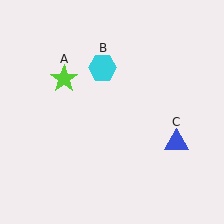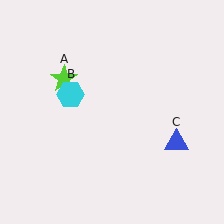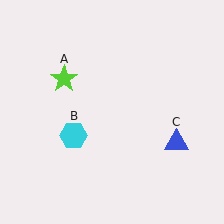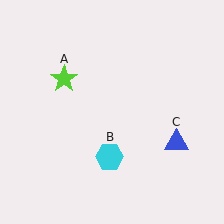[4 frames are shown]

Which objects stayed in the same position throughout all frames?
Lime star (object A) and blue triangle (object C) remained stationary.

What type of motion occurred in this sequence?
The cyan hexagon (object B) rotated counterclockwise around the center of the scene.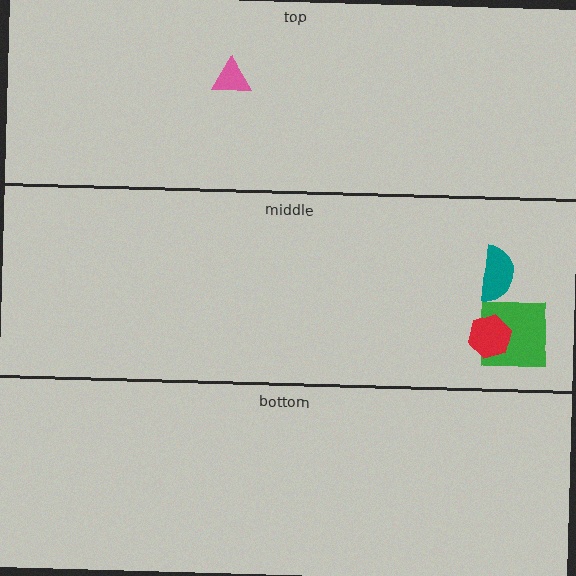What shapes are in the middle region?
The teal semicircle, the green square, the red hexagon.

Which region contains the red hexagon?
The middle region.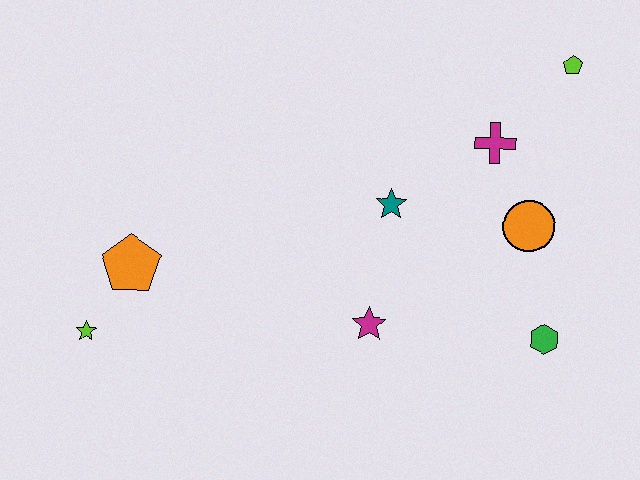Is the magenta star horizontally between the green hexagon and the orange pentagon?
Yes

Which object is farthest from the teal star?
The lime star is farthest from the teal star.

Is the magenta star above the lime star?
Yes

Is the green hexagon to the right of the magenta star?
Yes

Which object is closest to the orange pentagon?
The lime star is closest to the orange pentagon.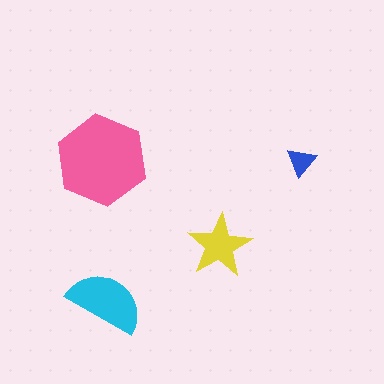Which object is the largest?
The pink hexagon.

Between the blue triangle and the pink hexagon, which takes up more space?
The pink hexagon.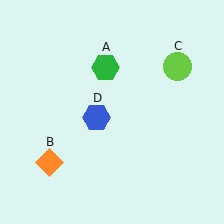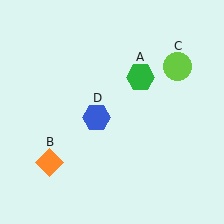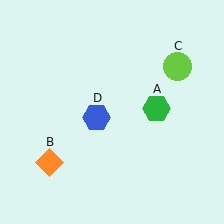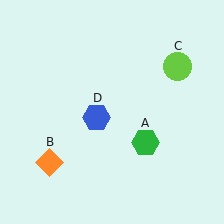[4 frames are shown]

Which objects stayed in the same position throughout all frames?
Orange diamond (object B) and lime circle (object C) and blue hexagon (object D) remained stationary.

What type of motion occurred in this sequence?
The green hexagon (object A) rotated clockwise around the center of the scene.